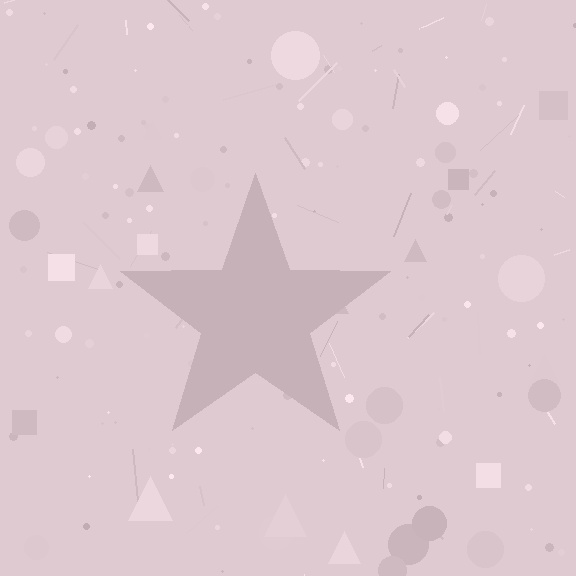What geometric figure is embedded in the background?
A star is embedded in the background.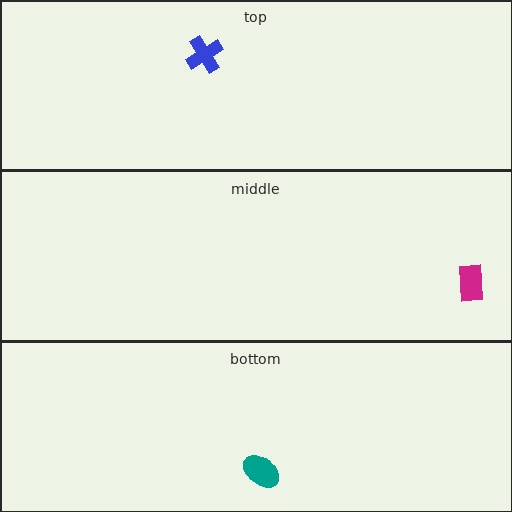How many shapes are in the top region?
1.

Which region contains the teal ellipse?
The bottom region.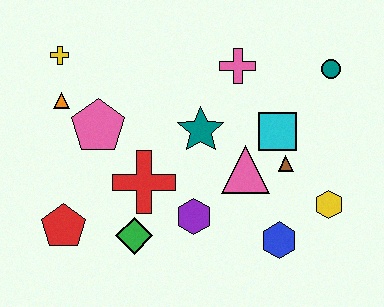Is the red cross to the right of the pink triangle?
No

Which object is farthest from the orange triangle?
The yellow hexagon is farthest from the orange triangle.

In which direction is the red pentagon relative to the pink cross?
The red pentagon is to the left of the pink cross.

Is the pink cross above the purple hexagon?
Yes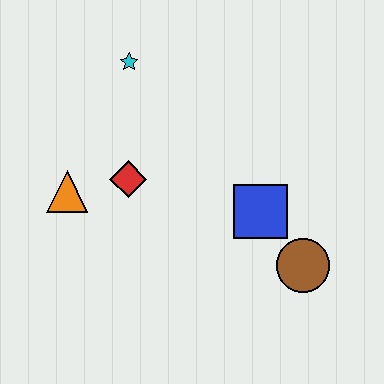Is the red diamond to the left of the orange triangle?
No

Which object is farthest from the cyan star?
The brown circle is farthest from the cyan star.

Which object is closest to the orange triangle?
The red diamond is closest to the orange triangle.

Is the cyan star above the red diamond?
Yes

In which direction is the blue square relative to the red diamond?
The blue square is to the right of the red diamond.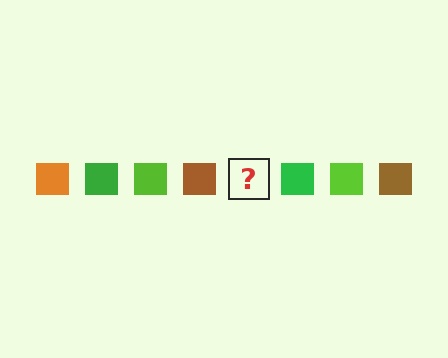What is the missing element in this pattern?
The missing element is an orange square.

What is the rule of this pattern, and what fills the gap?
The rule is that the pattern cycles through orange, green, lime, brown squares. The gap should be filled with an orange square.